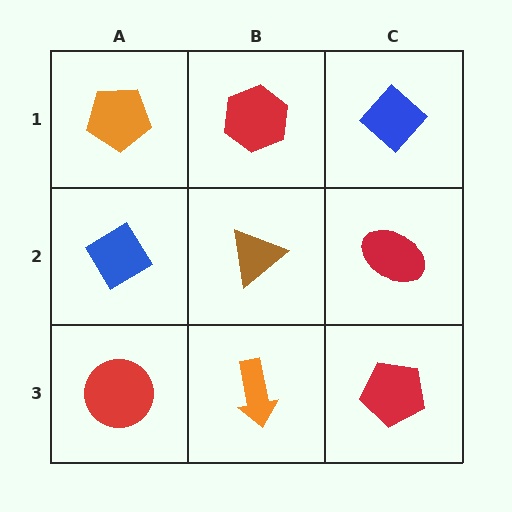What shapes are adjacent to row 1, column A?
A blue diamond (row 2, column A), a red hexagon (row 1, column B).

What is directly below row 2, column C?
A red pentagon.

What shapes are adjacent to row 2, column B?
A red hexagon (row 1, column B), an orange arrow (row 3, column B), a blue diamond (row 2, column A), a red ellipse (row 2, column C).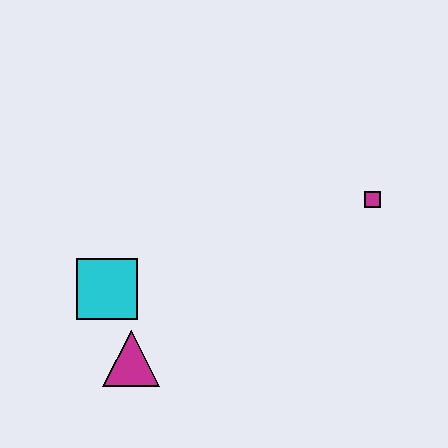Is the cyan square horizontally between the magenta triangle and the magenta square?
No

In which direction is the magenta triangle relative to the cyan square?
The magenta triangle is below the cyan square.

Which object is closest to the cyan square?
The magenta triangle is closest to the cyan square.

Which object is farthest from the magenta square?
The magenta triangle is farthest from the magenta square.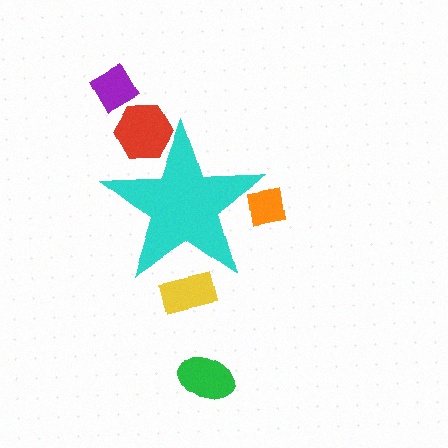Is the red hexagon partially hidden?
Yes, the red hexagon is partially hidden behind the cyan star.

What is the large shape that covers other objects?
A cyan star.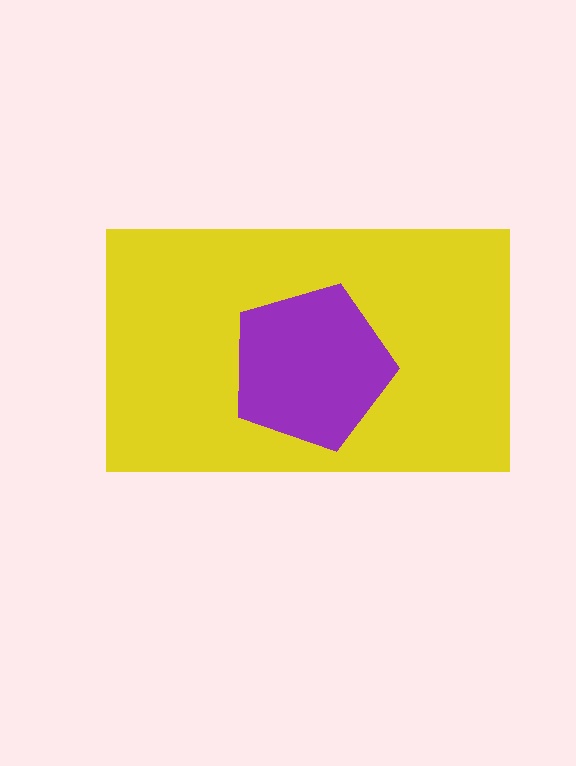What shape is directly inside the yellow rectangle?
The purple pentagon.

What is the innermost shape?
The purple pentagon.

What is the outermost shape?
The yellow rectangle.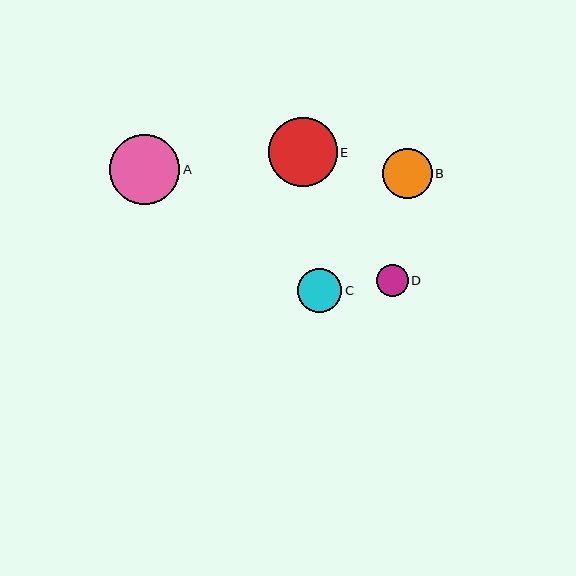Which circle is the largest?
Circle A is the largest with a size of approximately 70 pixels.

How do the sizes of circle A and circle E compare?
Circle A and circle E are approximately the same size.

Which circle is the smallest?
Circle D is the smallest with a size of approximately 32 pixels.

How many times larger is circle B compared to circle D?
Circle B is approximately 1.6 times the size of circle D.